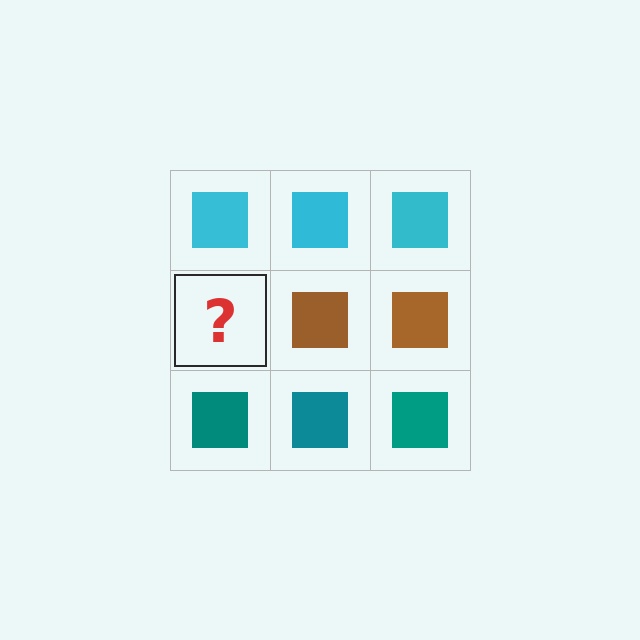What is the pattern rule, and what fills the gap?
The rule is that each row has a consistent color. The gap should be filled with a brown square.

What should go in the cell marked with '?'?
The missing cell should contain a brown square.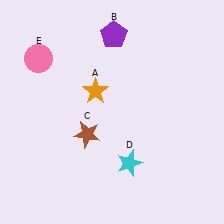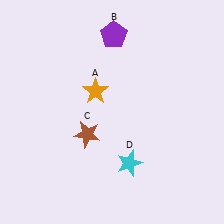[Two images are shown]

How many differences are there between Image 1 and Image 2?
There is 1 difference between the two images.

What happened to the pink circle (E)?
The pink circle (E) was removed in Image 2. It was in the top-left area of Image 1.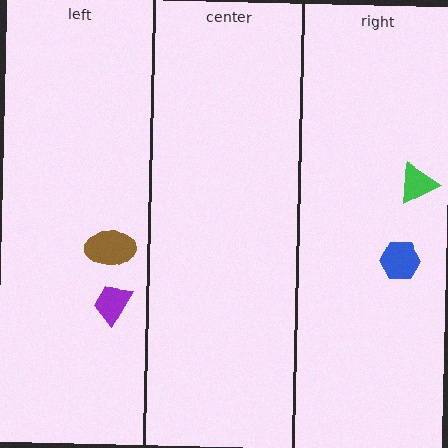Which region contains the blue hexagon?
The right region.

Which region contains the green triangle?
The right region.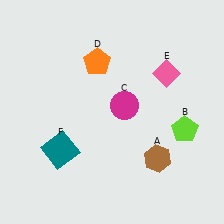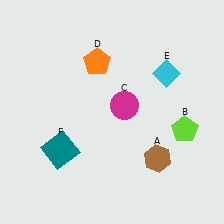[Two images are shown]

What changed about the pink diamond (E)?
In Image 1, E is pink. In Image 2, it changed to cyan.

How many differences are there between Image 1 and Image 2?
There is 1 difference between the two images.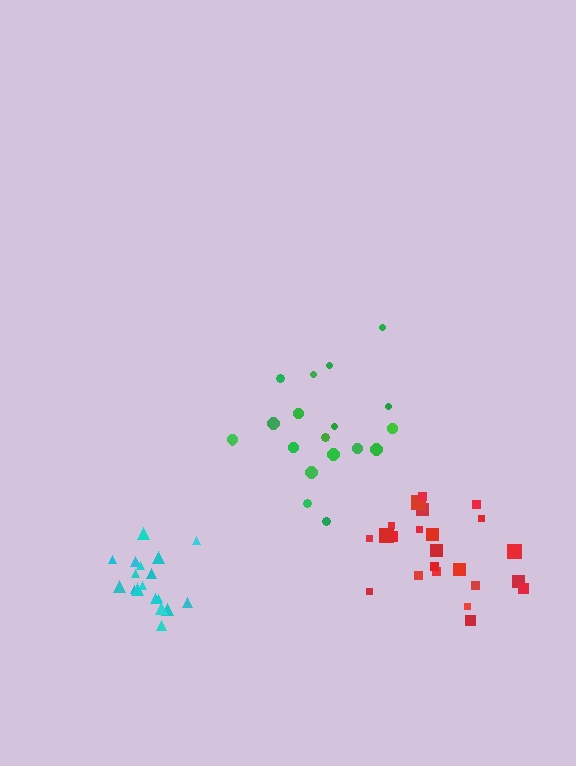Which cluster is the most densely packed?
Cyan.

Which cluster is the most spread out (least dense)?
Green.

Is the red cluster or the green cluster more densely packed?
Red.